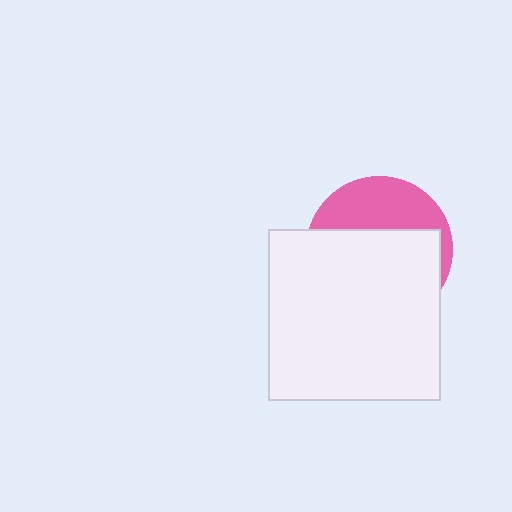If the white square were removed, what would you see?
You would see the complete pink circle.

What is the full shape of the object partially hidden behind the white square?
The partially hidden object is a pink circle.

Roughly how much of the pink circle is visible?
A small part of it is visible (roughly 36%).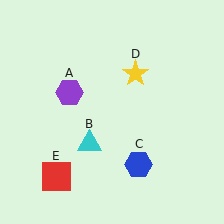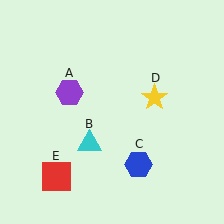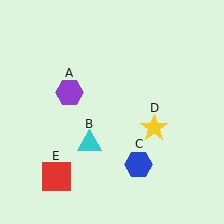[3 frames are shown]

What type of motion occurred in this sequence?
The yellow star (object D) rotated clockwise around the center of the scene.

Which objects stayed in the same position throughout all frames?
Purple hexagon (object A) and cyan triangle (object B) and blue hexagon (object C) and red square (object E) remained stationary.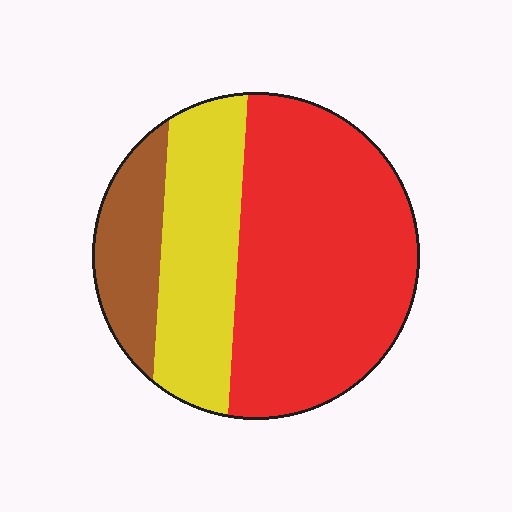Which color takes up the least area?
Brown, at roughly 15%.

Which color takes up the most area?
Red, at roughly 55%.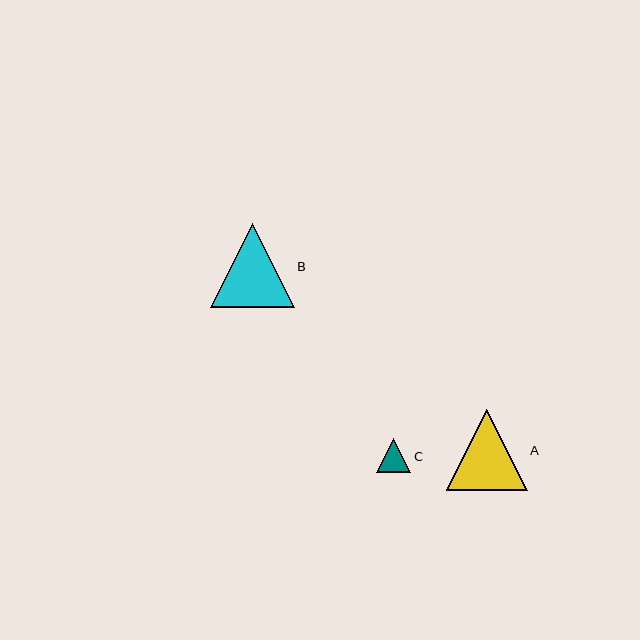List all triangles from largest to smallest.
From largest to smallest: B, A, C.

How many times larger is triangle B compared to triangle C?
Triangle B is approximately 2.4 times the size of triangle C.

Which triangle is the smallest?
Triangle C is the smallest with a size of approximately 35 pixels.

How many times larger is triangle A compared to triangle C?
Triangle A is approximately 2.3 times the size of triangle C.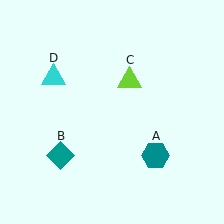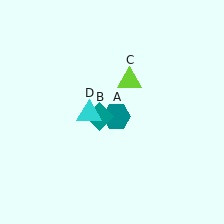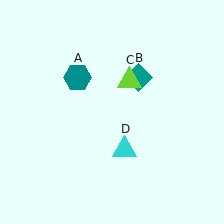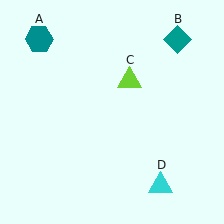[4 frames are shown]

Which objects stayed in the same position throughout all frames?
Lime triangle (object C) remained stationary.